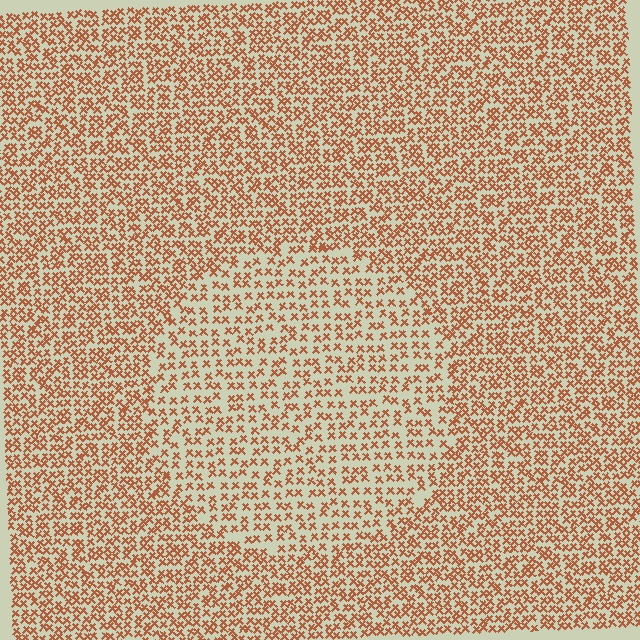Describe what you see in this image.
The image contains small brown elements arranged at two different densities. A circle-shaped region is visible where the elements are less densely packed than the surrounding area.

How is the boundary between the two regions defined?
The boundary is defined by a change in element density (approximately 1.6x ratio). All elements are the same color, size, and shape.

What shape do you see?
I see a circle.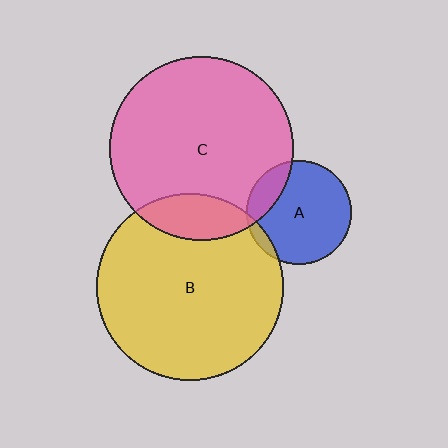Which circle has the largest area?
Circle B (yellow).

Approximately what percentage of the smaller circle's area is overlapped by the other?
Approximately 5%.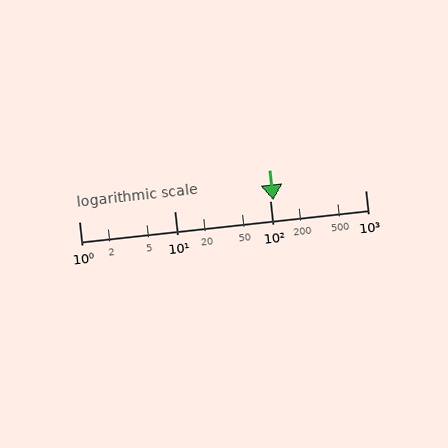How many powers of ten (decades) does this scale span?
The scale spans 3 decades, from 1 to 1000.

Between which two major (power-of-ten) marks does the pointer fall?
The pointer is between 100 and 1000.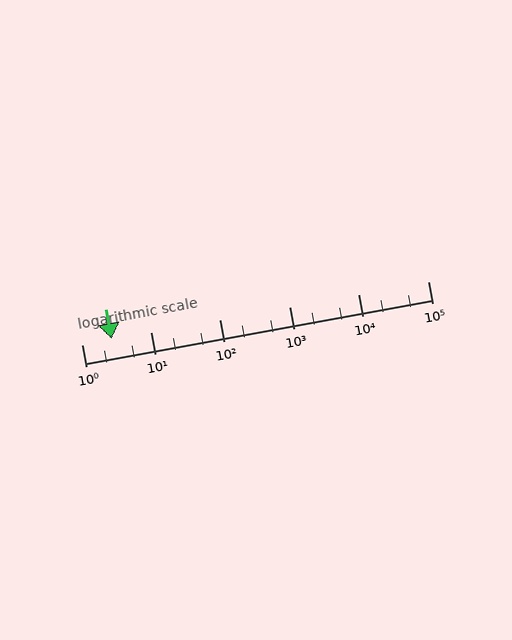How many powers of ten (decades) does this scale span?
The scale spans 5 decades, from 1 to 100000.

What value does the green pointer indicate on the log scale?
The pointer indicates approximately 2.7.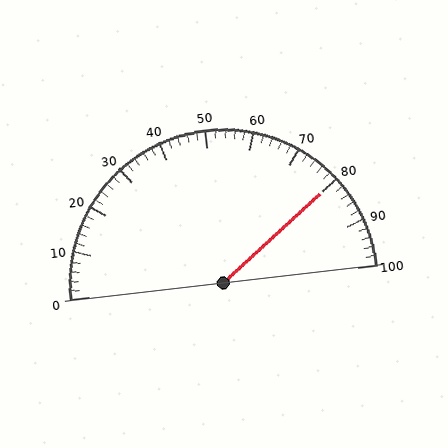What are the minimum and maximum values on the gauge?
The gauge ranges from 0 to 100.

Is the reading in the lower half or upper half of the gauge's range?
The reading is in the upper half of the range (0 to 100).